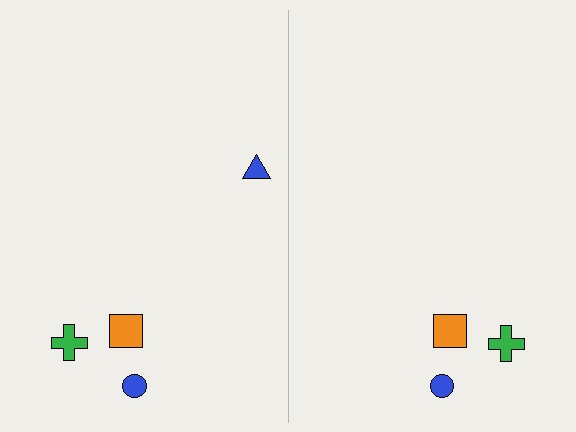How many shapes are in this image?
There are 7 shapes in this image.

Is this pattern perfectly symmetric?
No, the pattern is not perfectly symmetric. A blue triangle is missing from the right side.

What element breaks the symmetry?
A blue triangle is missing from the right side.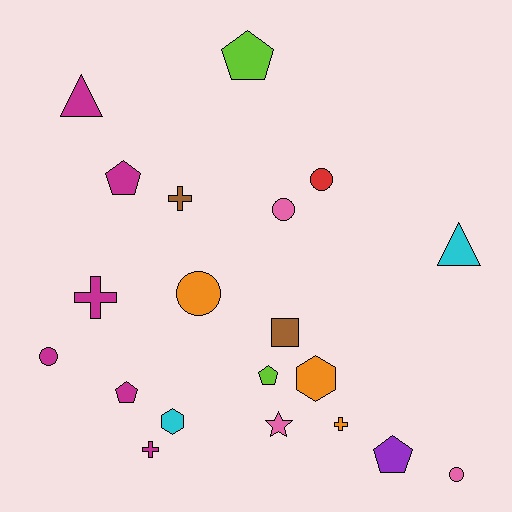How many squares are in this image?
There is 1 square.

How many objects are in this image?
There are 20 objects.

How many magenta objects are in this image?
There are 6 magenta objects.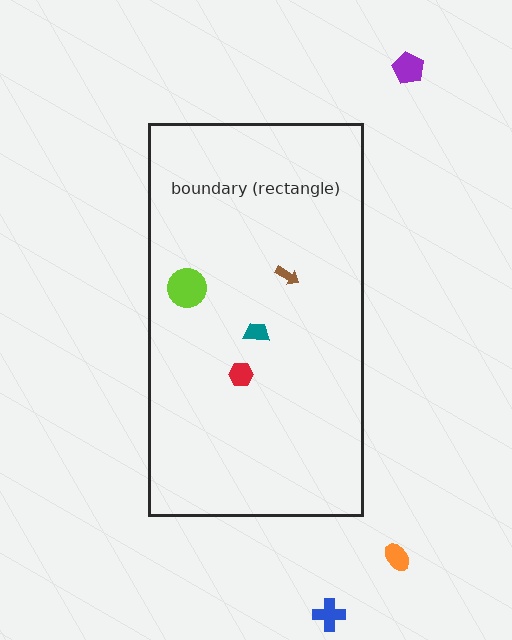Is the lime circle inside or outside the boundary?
Inside.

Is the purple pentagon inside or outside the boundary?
Outside.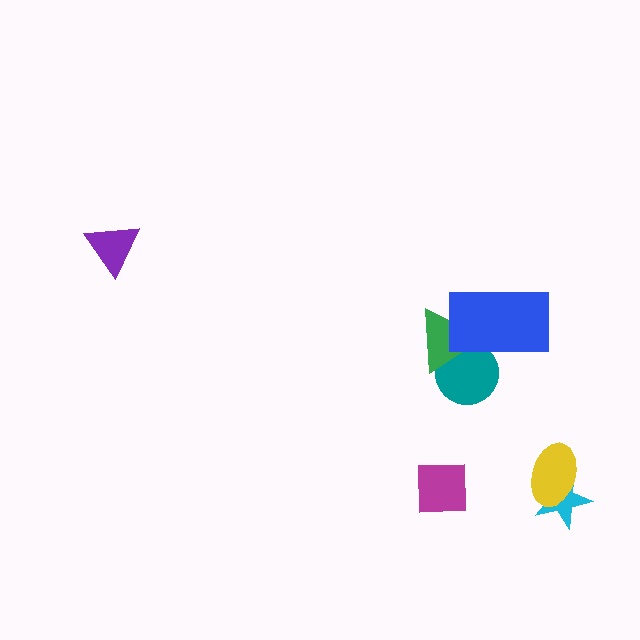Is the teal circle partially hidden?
Yes, it is partially covered by another shape.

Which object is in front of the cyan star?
The yellow ellipse is in front of the cyan star.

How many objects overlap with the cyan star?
1 object overlaps with the cyan star.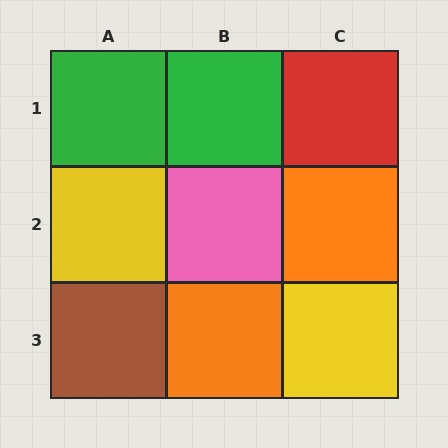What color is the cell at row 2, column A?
Yellow.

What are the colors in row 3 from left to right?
Brown, orange, yellow.